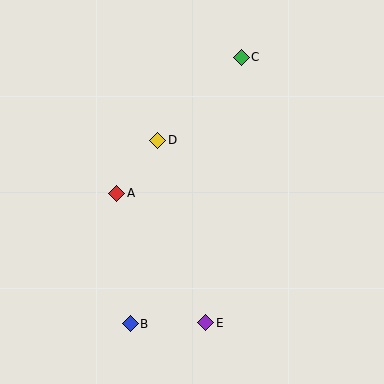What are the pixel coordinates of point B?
Point B is at (130, 324).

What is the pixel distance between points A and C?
The distance between A and C is 185 pixels.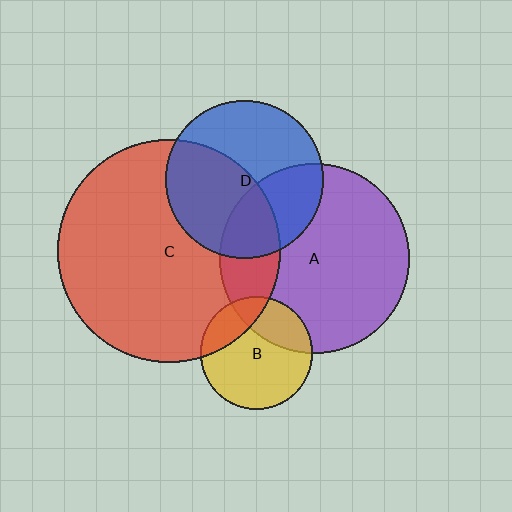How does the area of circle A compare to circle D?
Approximately 1.4 times.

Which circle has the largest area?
Circle C (red).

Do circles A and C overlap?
Yes.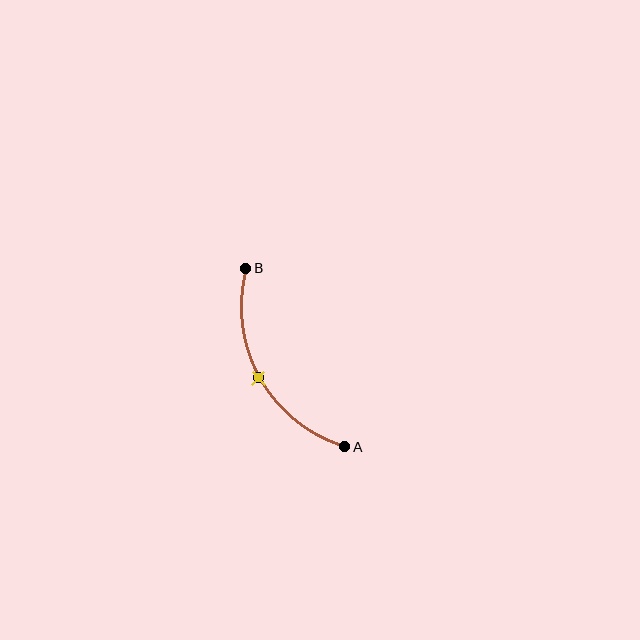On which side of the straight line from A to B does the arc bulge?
The arc bulges to the left of the straight line connecting A and B.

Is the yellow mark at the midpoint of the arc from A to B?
Yes. The yellow mark lies on the arc at equal arc-length from both A and B — it is the arc midpoint.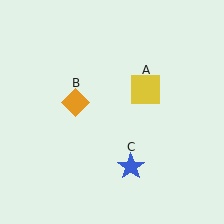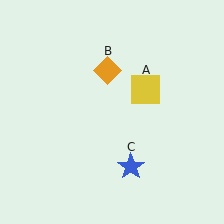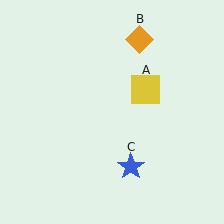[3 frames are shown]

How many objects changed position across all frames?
1 object changed position: orange diamond (object B).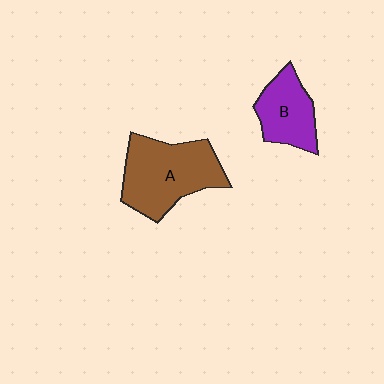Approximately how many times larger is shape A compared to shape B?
Approximately 1.6 times.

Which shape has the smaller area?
Shape B (purple).